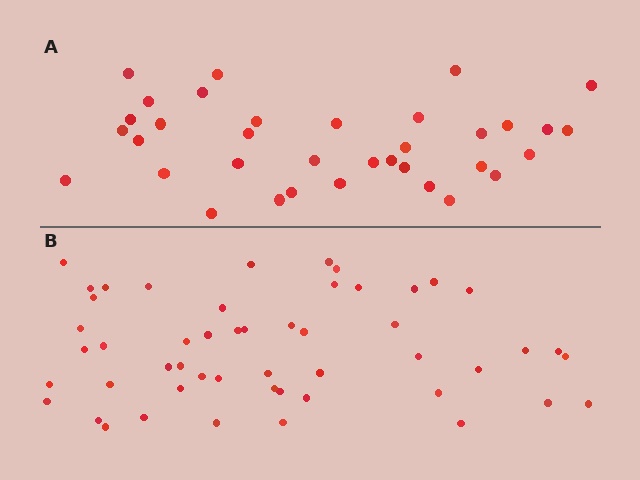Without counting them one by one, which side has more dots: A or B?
Region B (the bottom region) has more dots.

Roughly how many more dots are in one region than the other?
Region B has approximately 15 more dots than region A.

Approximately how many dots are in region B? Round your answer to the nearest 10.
About 50 dots. (The exact count is 51, which rounds to 50.)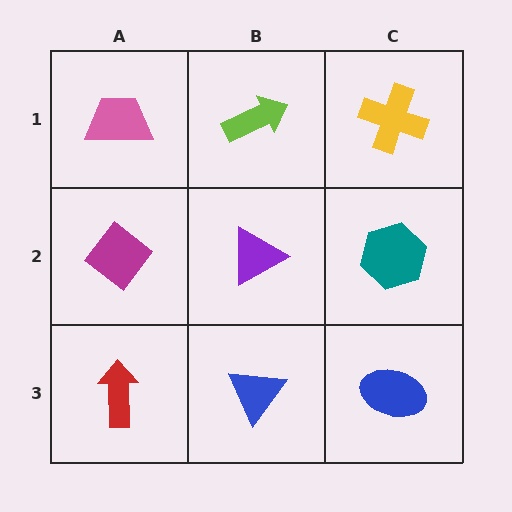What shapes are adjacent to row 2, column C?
A yellow cross (row 1, column C), a blue ellipse (row 3, column C), a purple triangle (row 2, column B).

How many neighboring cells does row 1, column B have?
3.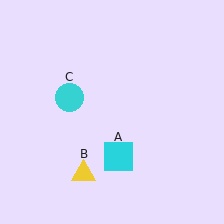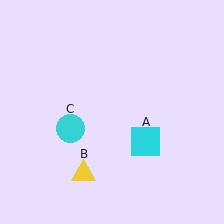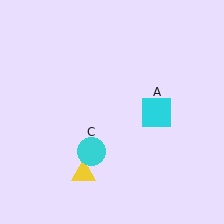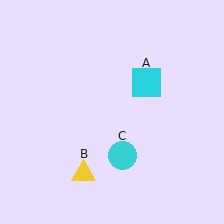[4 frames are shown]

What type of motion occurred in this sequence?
The cyan square (object A), cyan circle (object C) rotated counterclockwise around the center of the scene.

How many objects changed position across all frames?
2 objects changed position: cyan square (object A), cyan circle (object C).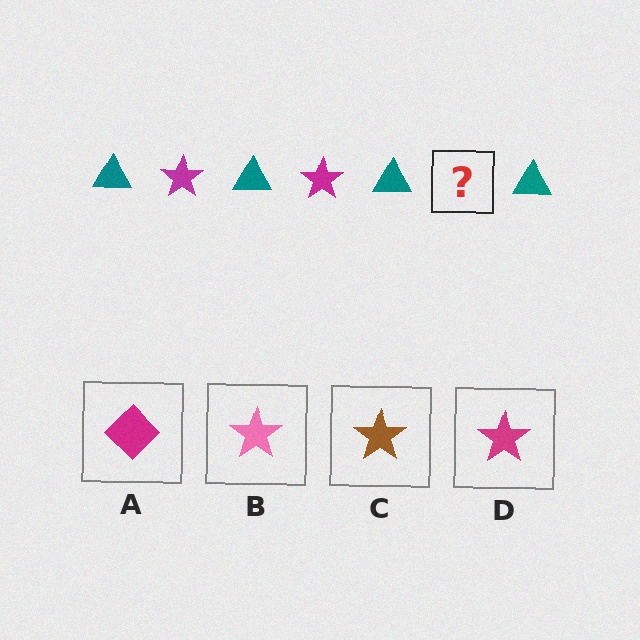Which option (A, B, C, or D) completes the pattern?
D.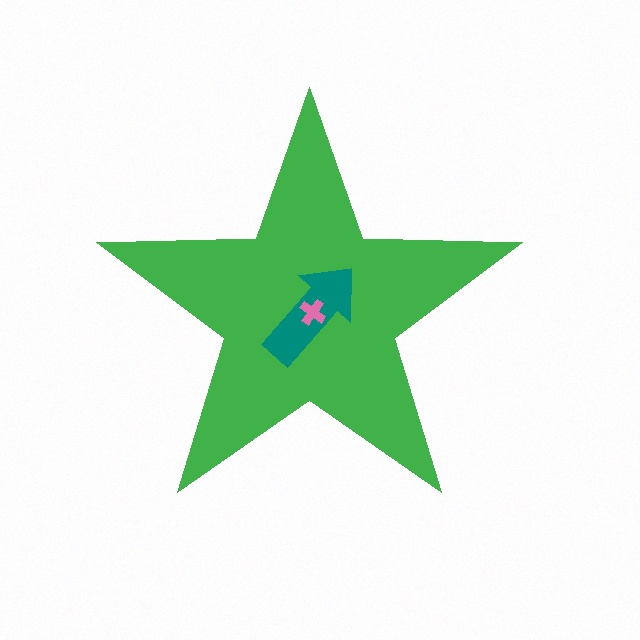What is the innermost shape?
The pink cross.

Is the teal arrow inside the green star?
Yes.